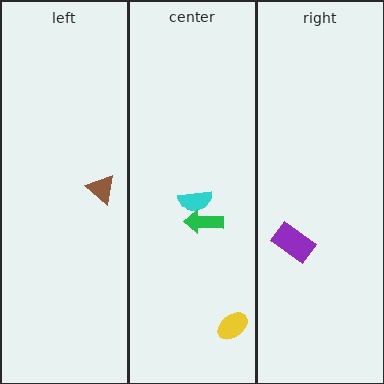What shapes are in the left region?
The brown triangle.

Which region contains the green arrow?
The center region.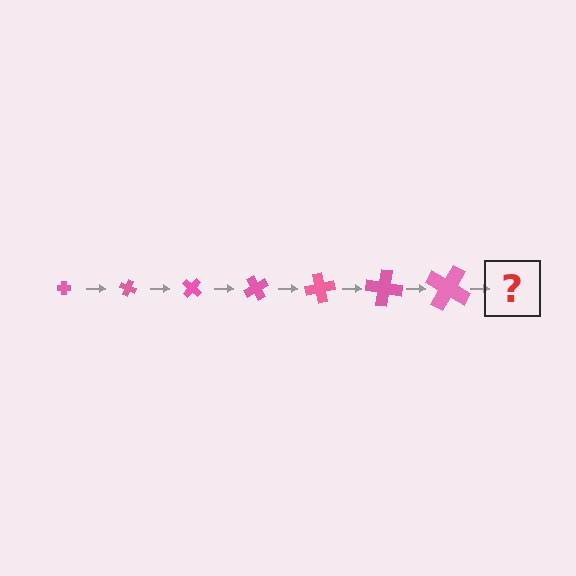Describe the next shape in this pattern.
It should be a cross, larger than the previous one and rotated 140 degrees from the start.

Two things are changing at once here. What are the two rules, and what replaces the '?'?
The two rules are that the cross grows larger each step and it rotates 20 degrees each step. The '?' should be a cross, larger than the previous one and rotated 140 degrees from the start.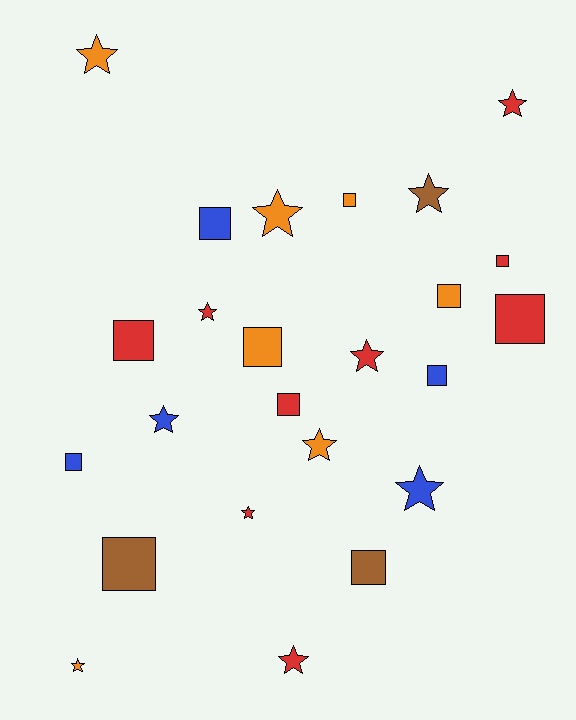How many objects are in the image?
There are 24 objects.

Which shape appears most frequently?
Square, with 12 objects.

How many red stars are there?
There are 5 red stars.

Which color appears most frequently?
Red, with 9 objects.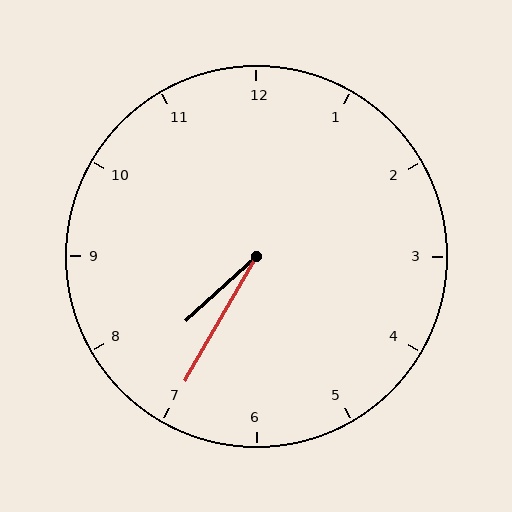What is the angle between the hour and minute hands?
Approximately 18 degrees.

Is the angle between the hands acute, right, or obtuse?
It is acute.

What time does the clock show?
7:35.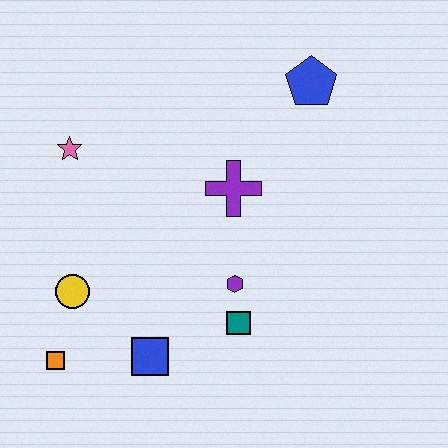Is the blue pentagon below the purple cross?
No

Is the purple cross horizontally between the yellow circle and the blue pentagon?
Yes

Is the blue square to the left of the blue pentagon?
Yes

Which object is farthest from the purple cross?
The orange square is farthest from the purple cross.